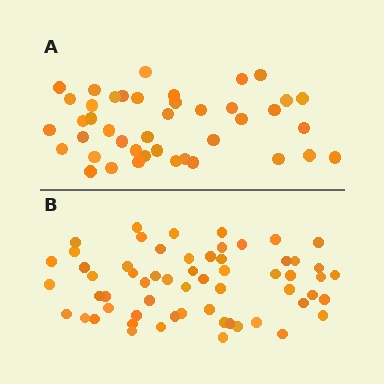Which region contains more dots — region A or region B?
Region B (the bottom region) has more dots.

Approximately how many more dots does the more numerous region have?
Region B has approximately 20 more dots than region A.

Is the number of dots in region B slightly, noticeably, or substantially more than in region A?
Region B has noticeably more, but not dramatically so. The ratio is roughly 1.4 to 1.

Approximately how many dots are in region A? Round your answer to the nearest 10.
About 40 dots. (The exact count is 42, which rounds to 40.)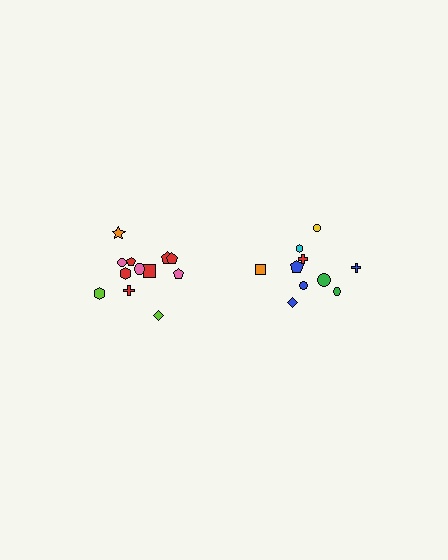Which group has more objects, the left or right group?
The left group.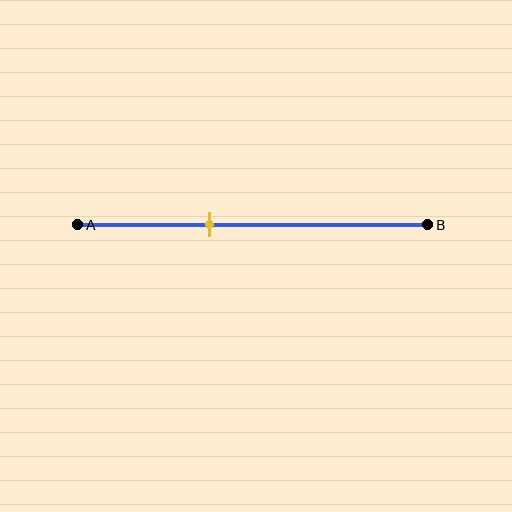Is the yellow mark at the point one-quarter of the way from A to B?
No, the mark is at about 40% from A, not at the 25% one-quarter point.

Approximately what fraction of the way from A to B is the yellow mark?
The yellow mark is approximately 40% of the way from A to B.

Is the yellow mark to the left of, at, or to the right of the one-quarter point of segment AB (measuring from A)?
The yellow mark is to the right of the one-quarter point of segment AB.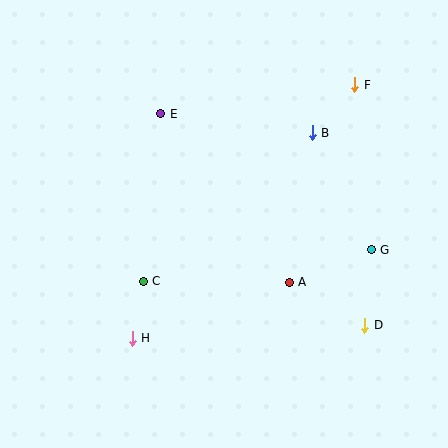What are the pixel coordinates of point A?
Point A is at (289, 282).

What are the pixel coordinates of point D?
Point D is at (365, 325).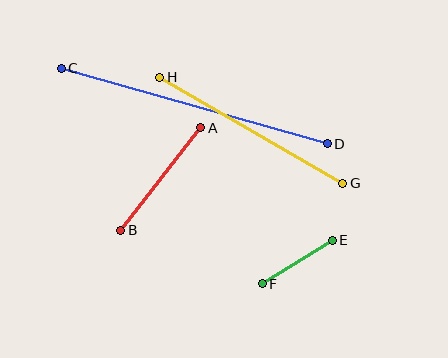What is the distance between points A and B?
The distance is approximately 130 pixels.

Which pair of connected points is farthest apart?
Points C and D are farthest apart.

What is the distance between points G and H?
The distance is approximately 212 pixels.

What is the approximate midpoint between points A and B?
The midpoint is at approximately (161, 179) pixels.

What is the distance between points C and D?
The distance is approximately 276 pixels.